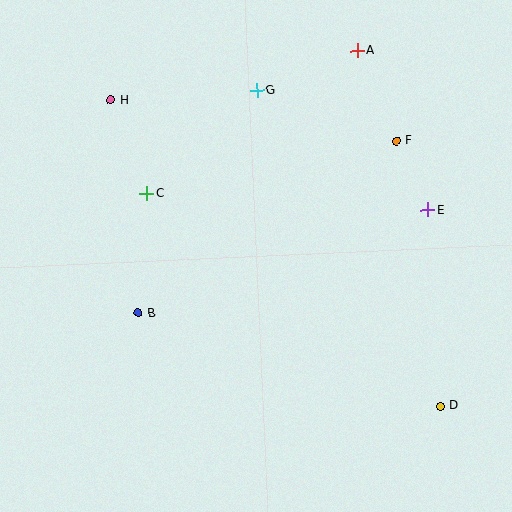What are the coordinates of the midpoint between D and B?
The midpoint between D and B is at (289, 359).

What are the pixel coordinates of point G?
Point G is at (257, 90).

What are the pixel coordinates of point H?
Point H is at (111, 100).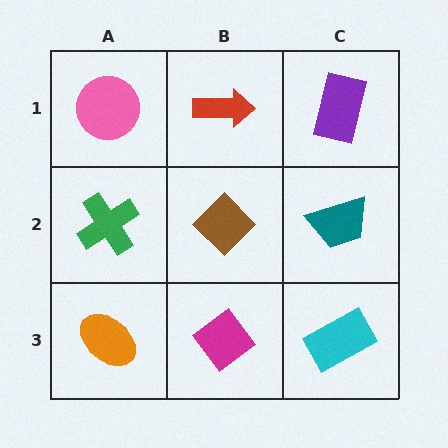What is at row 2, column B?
A brown diamond.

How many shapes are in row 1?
3 shapes.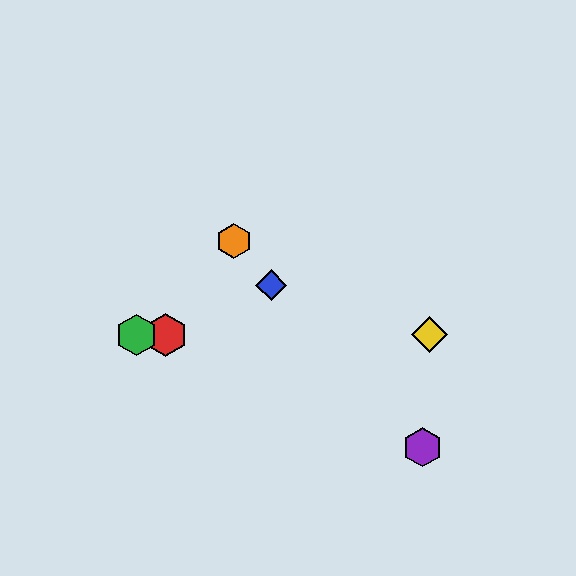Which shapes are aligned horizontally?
The red hexagon, the green hexagon, the yellow diamond are aligned horizontally.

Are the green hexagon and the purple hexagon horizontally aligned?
No, the green hexagon is at y≈335 and the purple hexagon is at y≈448.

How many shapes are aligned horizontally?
3 shapes (the red hexagon, the green hexagon, the yellow diamond) are aligned horizontally.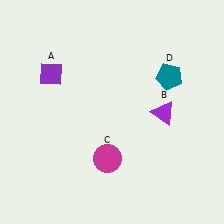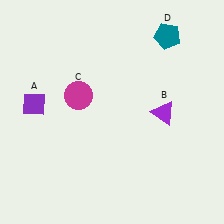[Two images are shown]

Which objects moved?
The objects that moved are: the purple diamond (A), the magenta circle (C), the teal pentagon (D).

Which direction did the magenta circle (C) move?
The magenta circle (C) moved up.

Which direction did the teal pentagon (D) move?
The teal pentagon (D) moved up.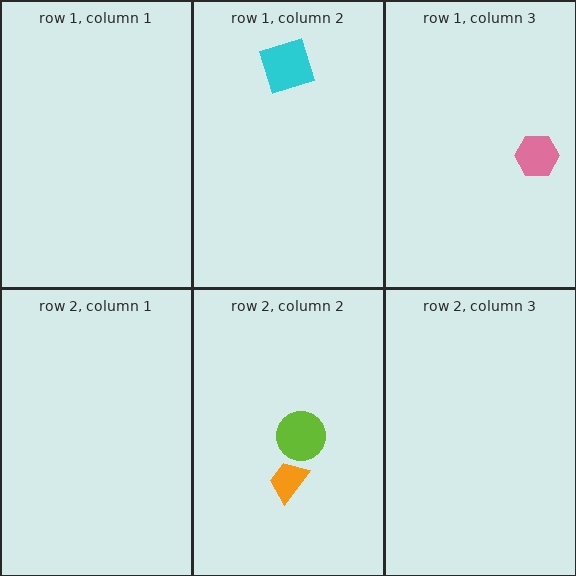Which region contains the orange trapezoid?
The row 2, column 2 region.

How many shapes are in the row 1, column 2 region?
1.